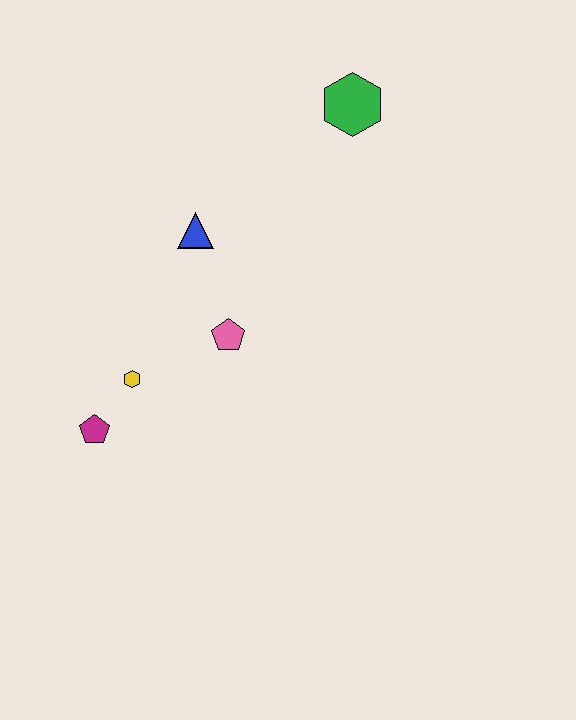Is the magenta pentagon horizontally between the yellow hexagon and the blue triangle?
No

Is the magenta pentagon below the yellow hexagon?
Yes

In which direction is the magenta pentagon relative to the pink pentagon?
The magenta pentagon is to the left of the pink pentagon.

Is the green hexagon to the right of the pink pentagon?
Yes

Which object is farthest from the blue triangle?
The magenta pentagon is farthest from the blue triangle.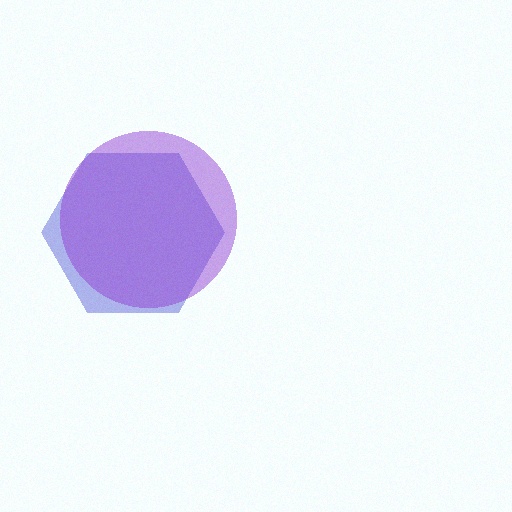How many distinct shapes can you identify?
There are 2 distinct shapes: a blue hexagon, a purple circle.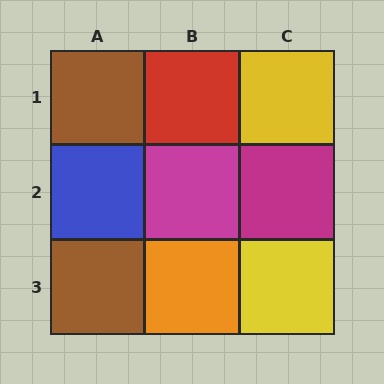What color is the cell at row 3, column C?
Yellow.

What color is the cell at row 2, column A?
Blue.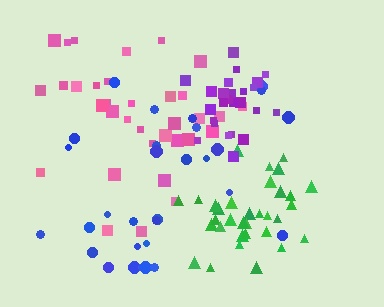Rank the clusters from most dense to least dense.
purple, green, pink, blue.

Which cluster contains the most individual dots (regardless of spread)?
Pink (34).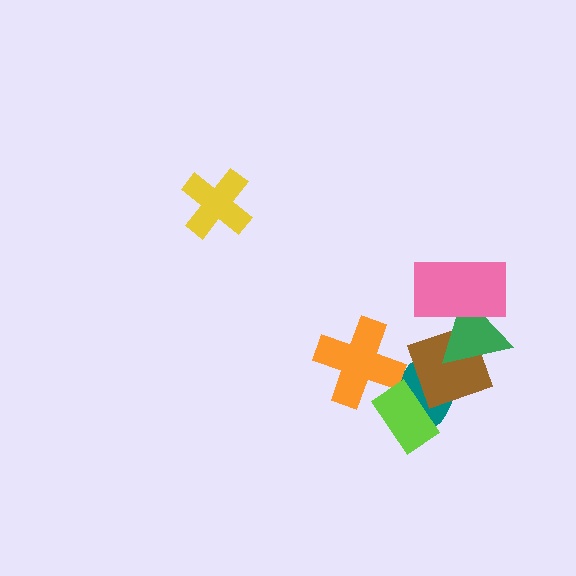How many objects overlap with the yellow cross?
0 objects overlap with the yellow cross.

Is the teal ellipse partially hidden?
Yes, it is partially covered by another shape.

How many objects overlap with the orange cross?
1 object overlaps with the orange cross.